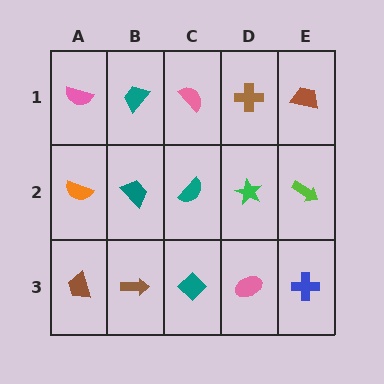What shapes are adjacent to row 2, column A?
A pink semicircle (row 1, column A), a brown trapezoid (row 3, column A), a teal trapezoid (row 2, column B).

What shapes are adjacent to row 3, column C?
A teal semicircle (row 2, column C), a brown arrow (row 3, column B), a pink ellipse (row 3, column D).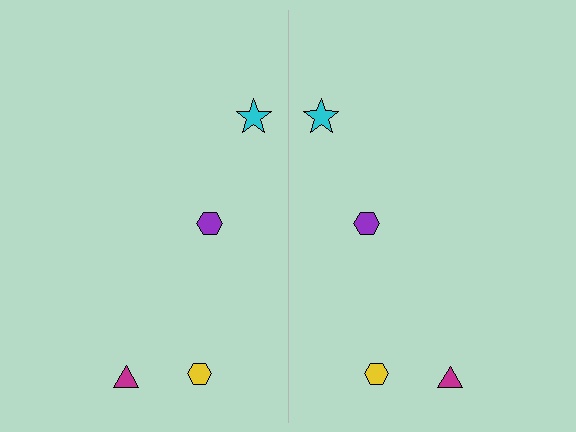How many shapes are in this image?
There are 8 shapes in this image.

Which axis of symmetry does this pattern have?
The pattern has a vertical axis of symmetry running through the center of the image.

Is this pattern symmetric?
Yes, this pattern has bilateral (reflection) symmetry.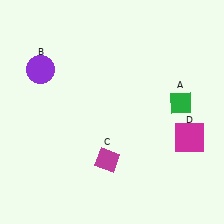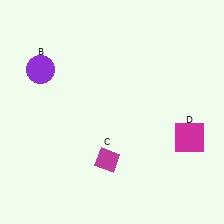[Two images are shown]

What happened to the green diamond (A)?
The green diamond (A) was removed in Image 2. It was in the top-right area of Image 1.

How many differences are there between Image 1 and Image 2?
There is 1 difference between the two images.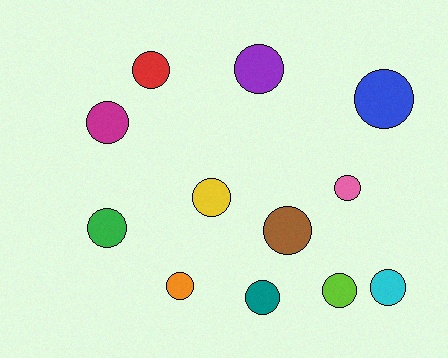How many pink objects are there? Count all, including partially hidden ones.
There is 1 pink object.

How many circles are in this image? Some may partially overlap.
There are 12 circles.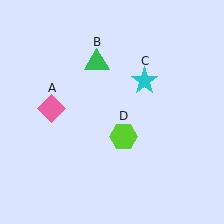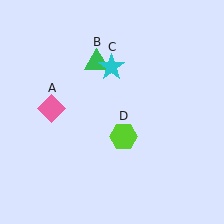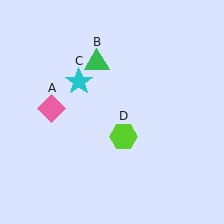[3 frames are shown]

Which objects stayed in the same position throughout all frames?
Pink diamond (object A) and green triangle (object B) and lime hexagon (object D) remained stationary.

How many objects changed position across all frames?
1 object changed position: cyan star (object C).